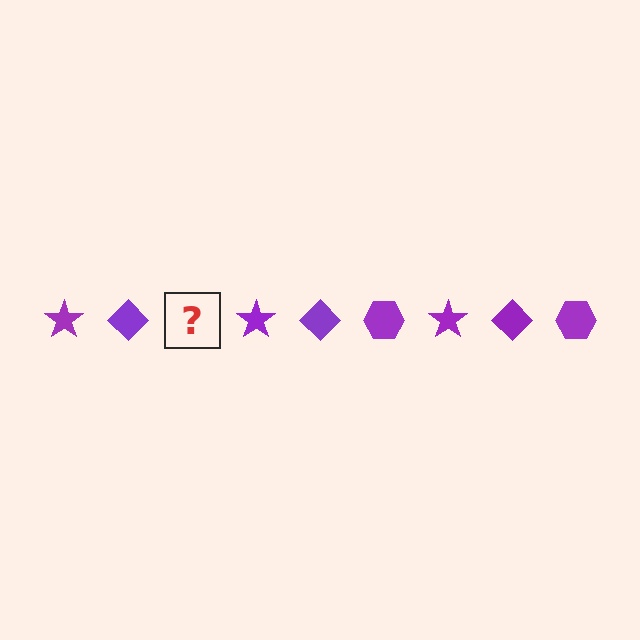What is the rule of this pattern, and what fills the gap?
The rule is that the pattern cycles through star, diamond, hexagon shapes in purple. The gap should be filled with a purple hexagon.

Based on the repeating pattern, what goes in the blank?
The blank should be a purple hexagon.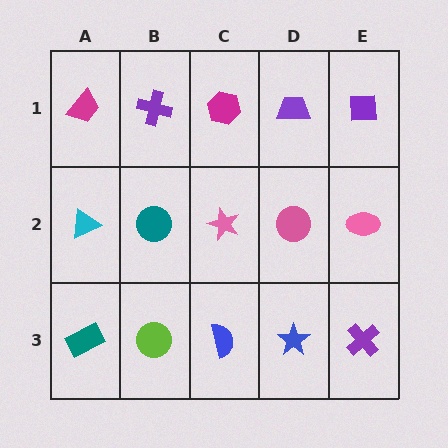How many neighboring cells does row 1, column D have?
3.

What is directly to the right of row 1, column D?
A purple square.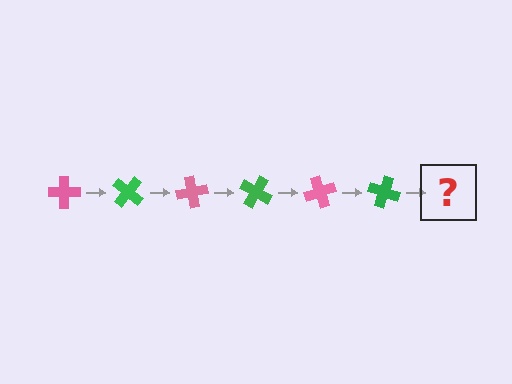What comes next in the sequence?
The next element should be a pink cross, rotated 240 degrees from the start.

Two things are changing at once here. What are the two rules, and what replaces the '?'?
The two rules are that it rotates 40 degrees each step and the color cycles through pink and green. The '?' should be a pink cross, rotated 240 degrees from the start.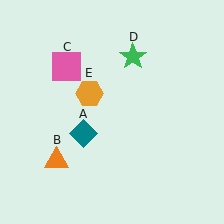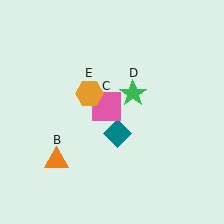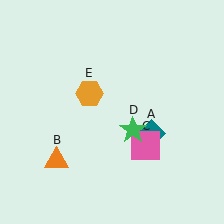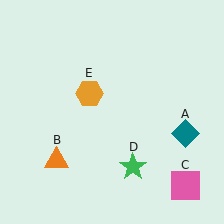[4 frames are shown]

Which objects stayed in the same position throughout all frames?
Orange triangle (object B) and orange hexagon (object E) remained stationary.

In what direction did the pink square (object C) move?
The pink square (object C) moved down and to the right.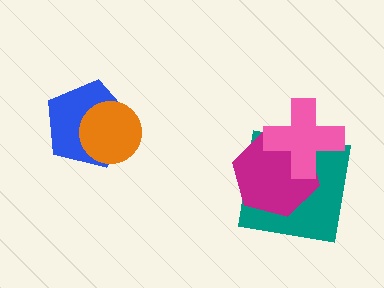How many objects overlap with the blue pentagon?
1 object overlaps with the blue pentagon.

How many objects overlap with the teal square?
2 objects overlap with the teal square.